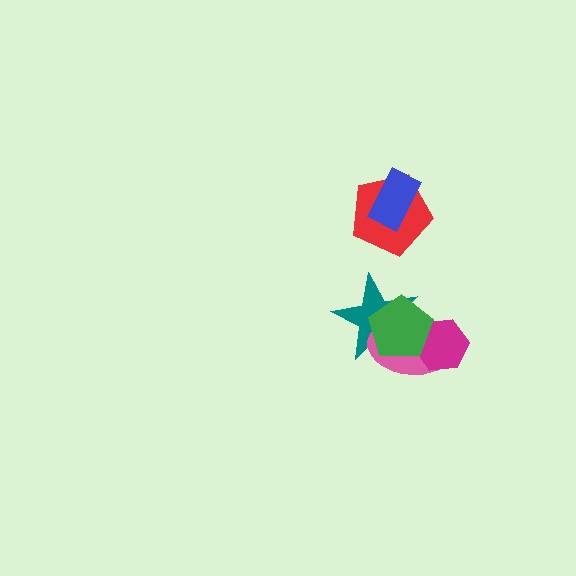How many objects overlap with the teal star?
2 objects overlap with the teal star.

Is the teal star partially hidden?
Yes, it is partially covered by another shape.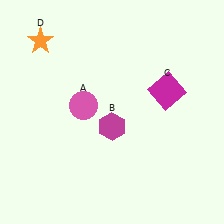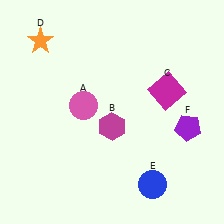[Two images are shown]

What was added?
A blue circle (E), a purple pentagon (F) were added in Image 2.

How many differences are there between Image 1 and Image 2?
There are 2 differences between the two images.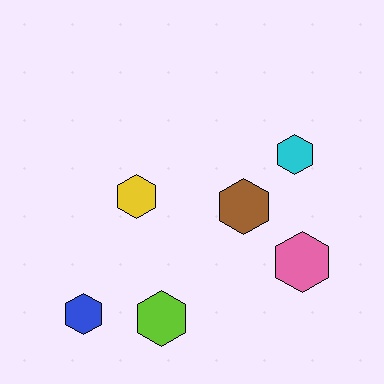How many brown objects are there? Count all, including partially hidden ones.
There is 1 brown object.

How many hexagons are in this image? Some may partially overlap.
There are 6 hexagons.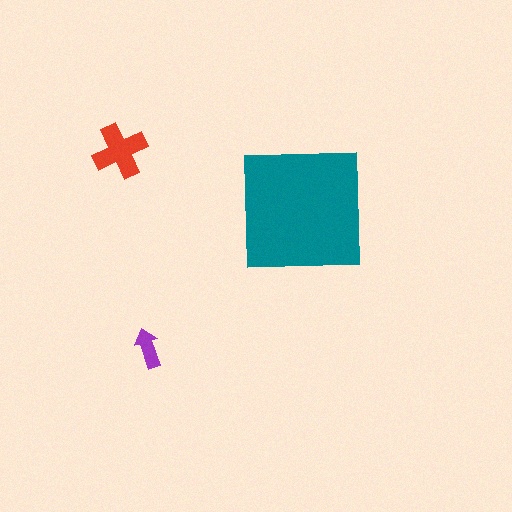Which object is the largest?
The teal square.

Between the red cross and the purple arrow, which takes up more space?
The red cross.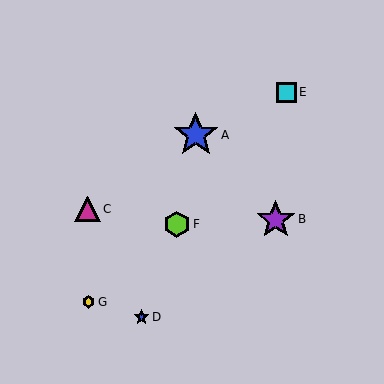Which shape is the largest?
The blue star (labeled A) is the largest.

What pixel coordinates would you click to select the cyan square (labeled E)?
Click at (286, 92) to select the cyan square E.